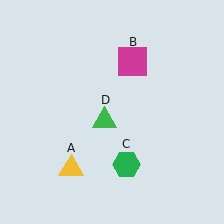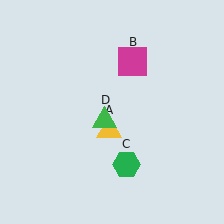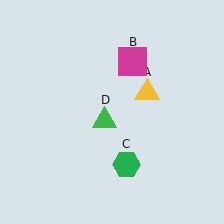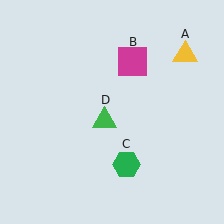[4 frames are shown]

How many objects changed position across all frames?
1 object changed position: yellow triangle (object A).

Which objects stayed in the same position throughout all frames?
Magenta square (object B) and green hexagon (object C) and green triangle (object D) remained stationary.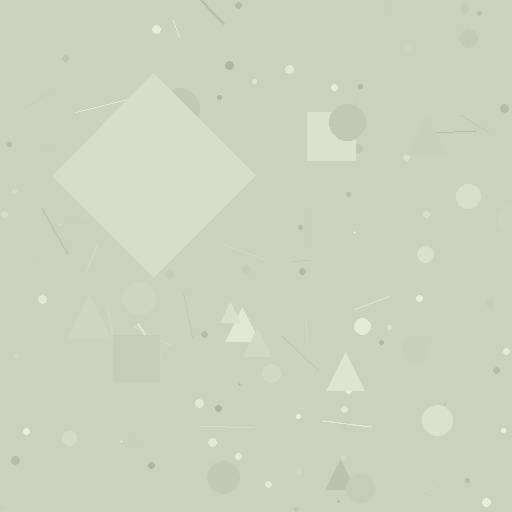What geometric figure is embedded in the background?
A diamond is embedded in the background.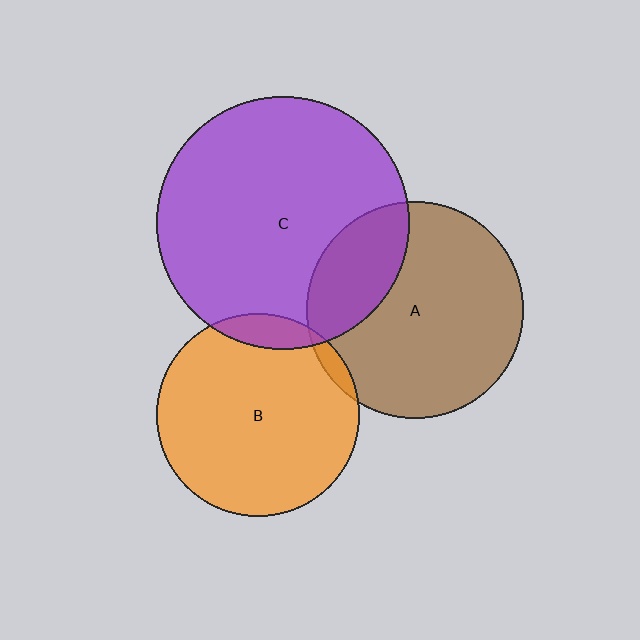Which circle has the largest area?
Circle C (purple).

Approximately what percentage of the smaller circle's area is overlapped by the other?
Approximately 5%.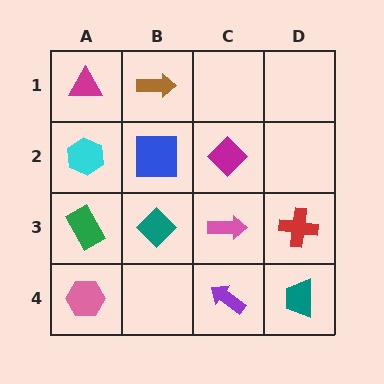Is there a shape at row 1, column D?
No, that cell is empty.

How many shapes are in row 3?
4 shapes.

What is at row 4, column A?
A pink hexagon.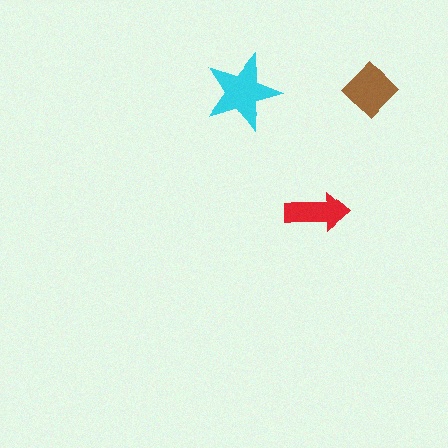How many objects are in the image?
There are 3 objects in the image.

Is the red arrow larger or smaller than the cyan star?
Smaller.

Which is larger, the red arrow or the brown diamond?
The brown diamond.